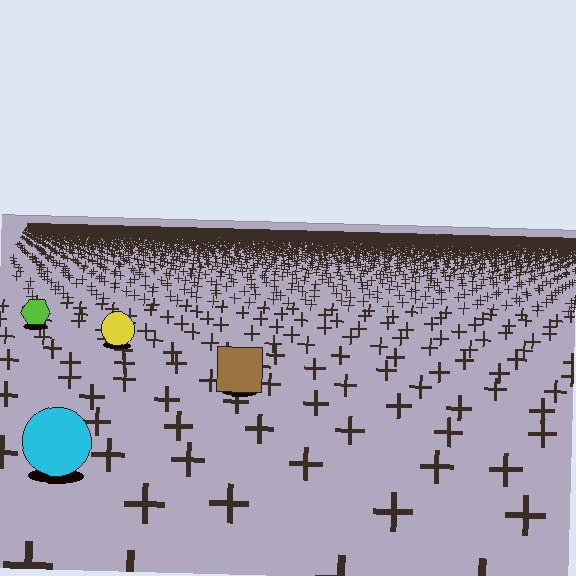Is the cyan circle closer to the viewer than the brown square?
Yes. The cyan circle is closer — you can tell from the texture gradient: the ground texture is coarser near it.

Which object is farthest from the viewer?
The lime hexagon is farthest from the viewer. It appears smaller and the ground texture around it is denser.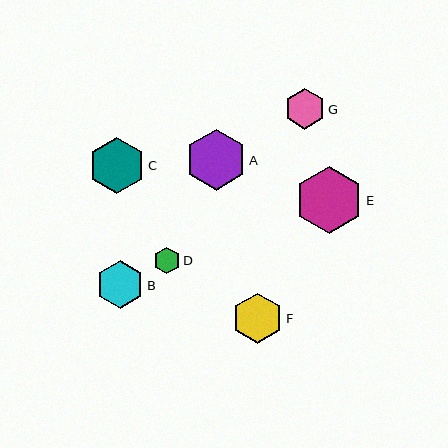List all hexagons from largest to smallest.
From largest to smallest: E, A, C, F, B, G, D.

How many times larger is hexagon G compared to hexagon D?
Hexagon G is approximately 1.5 times the size of hexagon D.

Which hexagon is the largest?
Hexagon E is the largest with a size of approximately 68 pixels.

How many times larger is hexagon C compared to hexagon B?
Hexagon C is approximately 1.2 times the size of hexagon B.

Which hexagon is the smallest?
Hexagon D is the smallest with a size of approximately 26 pixels.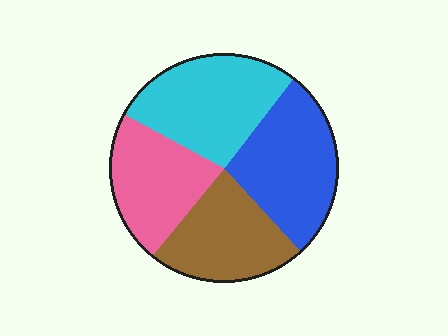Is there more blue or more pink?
Blue.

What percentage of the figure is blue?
Blue takes up about one quarter (1/4) of the figure.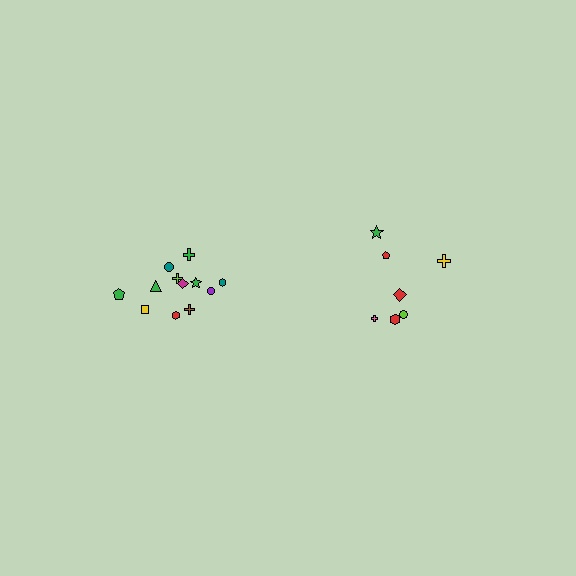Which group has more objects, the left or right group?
The left group.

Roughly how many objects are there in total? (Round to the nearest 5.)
Roughly 20 objects in total.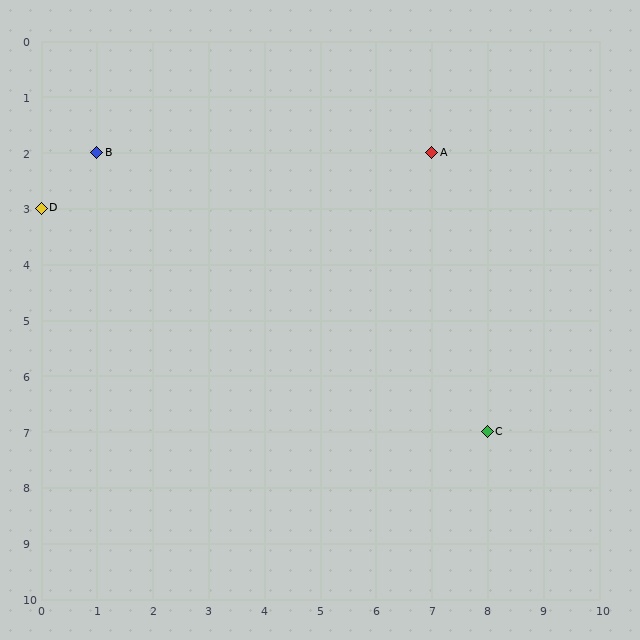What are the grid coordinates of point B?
Point B is at grid coordinates (1, 2).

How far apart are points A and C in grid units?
Points A and C are 1 column and 5 rows apart (about 5.1 grid units diagonally).